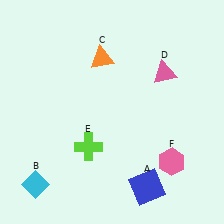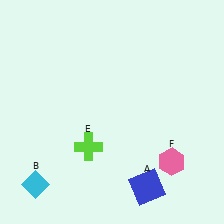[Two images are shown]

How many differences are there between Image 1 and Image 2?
There are 2 differences between the two images.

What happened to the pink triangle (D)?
The pink triangle (D) was removed in Image 2. It was in the top-right area of Image 1.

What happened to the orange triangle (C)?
The orange triangle (C) was removed in Image 2. It was in the top-left area of Image 1.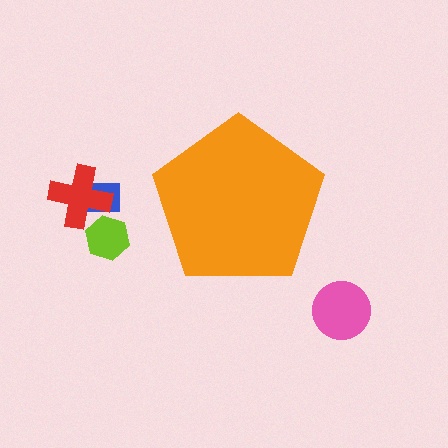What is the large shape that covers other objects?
An orange pentagon.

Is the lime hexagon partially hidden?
No, the lime hexagon is fully visible.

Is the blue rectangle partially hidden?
No, the blue rectangle is fully visible.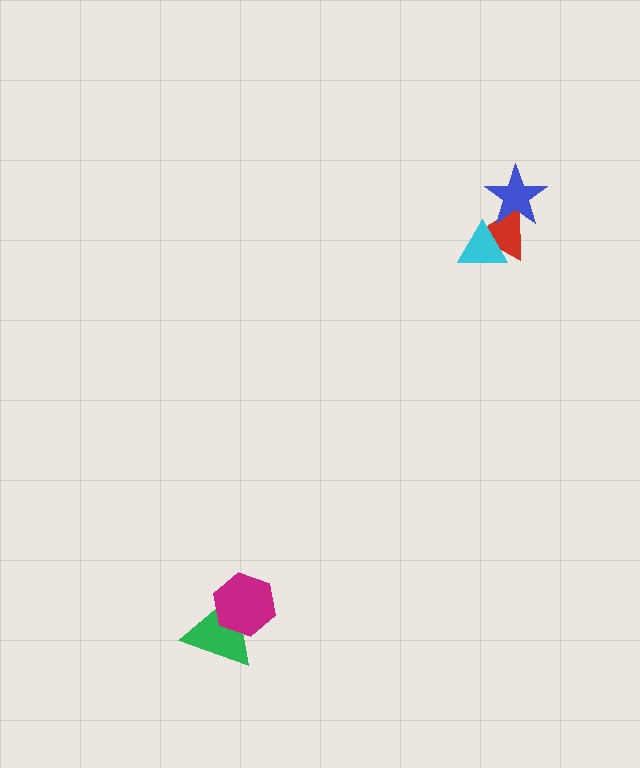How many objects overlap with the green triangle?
1 object overlaps with the green triangle.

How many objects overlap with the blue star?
1 object overlaps with the blue star.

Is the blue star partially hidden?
No, no other shape covers it.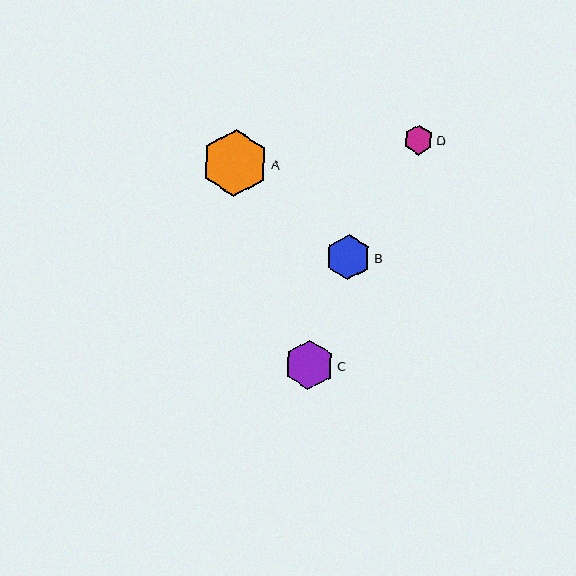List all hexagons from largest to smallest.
From largest to smallest: A, C, B, D.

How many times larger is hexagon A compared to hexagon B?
Hexagon A is approximately 1.5 times the size of hexagon B.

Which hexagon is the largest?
Hexagon A is the largest with a size of approximately 67 pixels.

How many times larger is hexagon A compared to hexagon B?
Hexagon A is approximately 1.5 times the size of hexagon B.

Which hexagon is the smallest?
Hexagon D is the smallest with a size of approximately 30 pixels.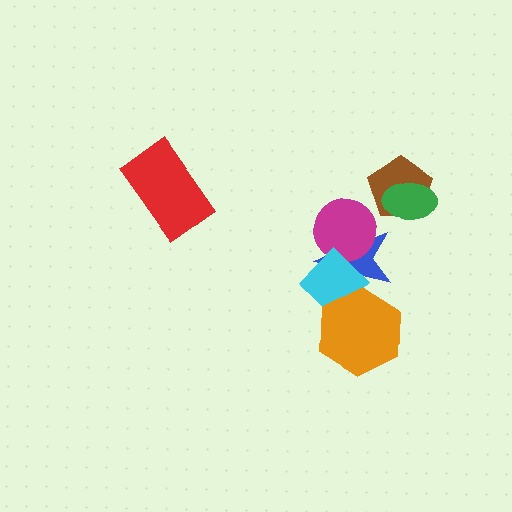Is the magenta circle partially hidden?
Yes, it is partially covered by another shape.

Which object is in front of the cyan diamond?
The orange hexagon is in front of the cyan diamond.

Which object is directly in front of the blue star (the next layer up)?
The magenta circle is directly in front of the blue star.